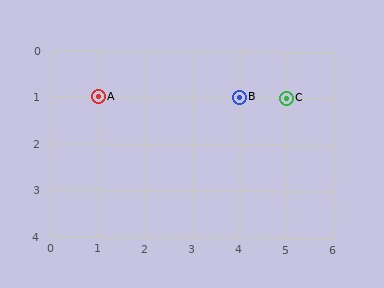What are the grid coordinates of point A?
Point A is at grid coordinates (1, 1).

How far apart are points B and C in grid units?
Points B and C are 1 column apart.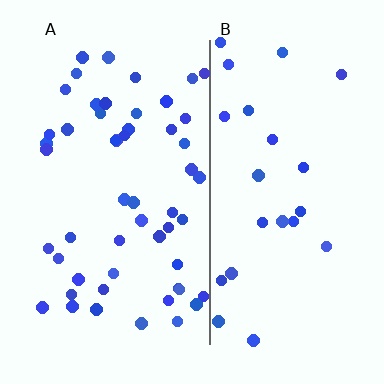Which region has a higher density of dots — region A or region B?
A (the left).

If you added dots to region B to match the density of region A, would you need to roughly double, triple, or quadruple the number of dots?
Approximately double.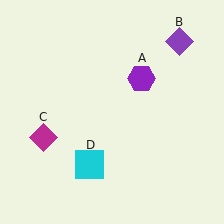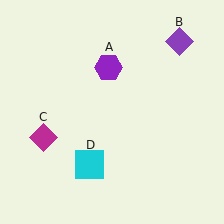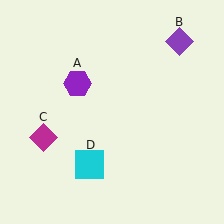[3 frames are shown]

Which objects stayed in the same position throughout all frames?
Purple diamond (object B) and magenta diamond (object C) and cyan square (object D) remained stationary.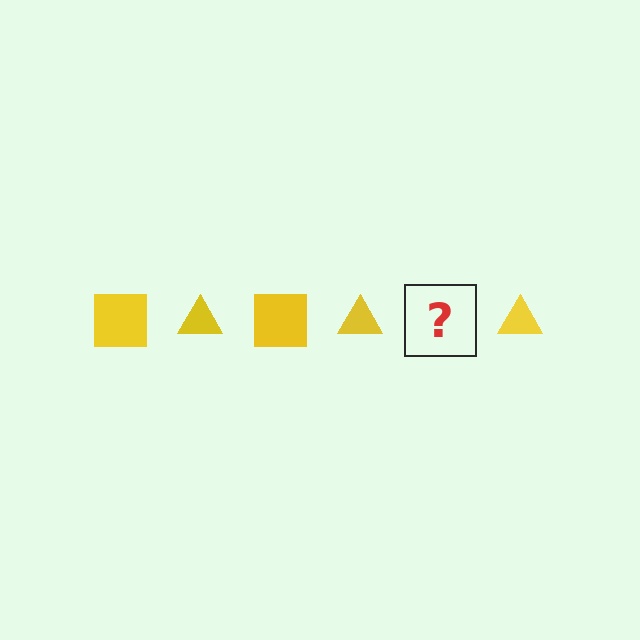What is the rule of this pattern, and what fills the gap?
The rule is that the pattern cycles through square, triangle shapes in yellow. The gap should be filled with a yellow square.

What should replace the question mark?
The question mark should be replaced with a yellow square.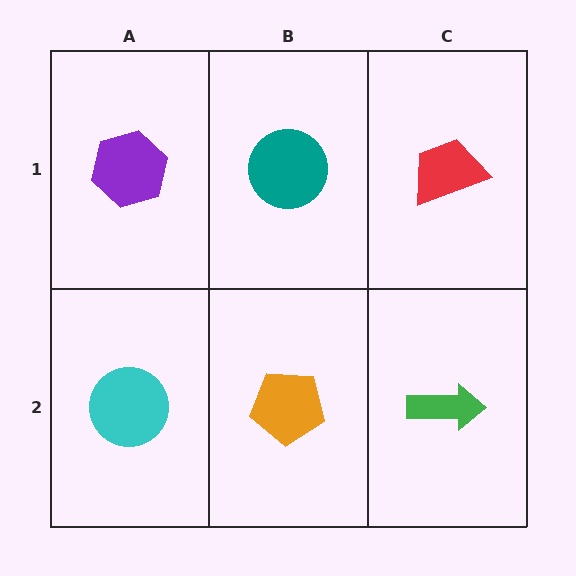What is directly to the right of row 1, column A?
A teal circle.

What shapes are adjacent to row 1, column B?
An orange pentagon (row 2, column B), a purple hexagon (row 1, column A), a red trapezoid (row 1, column C).